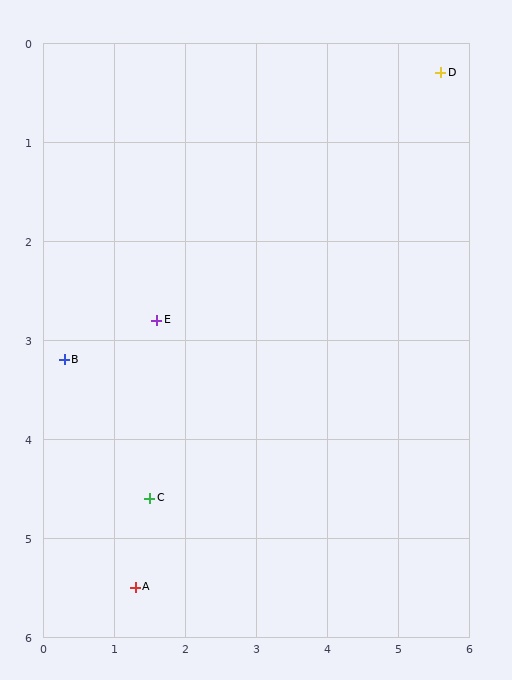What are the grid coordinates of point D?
Point D is at approximately (5.6, 0.3).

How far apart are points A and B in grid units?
Points A and B are about 2.5 grid units apart.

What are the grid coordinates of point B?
Point B is at approximately (0.3, 3.2).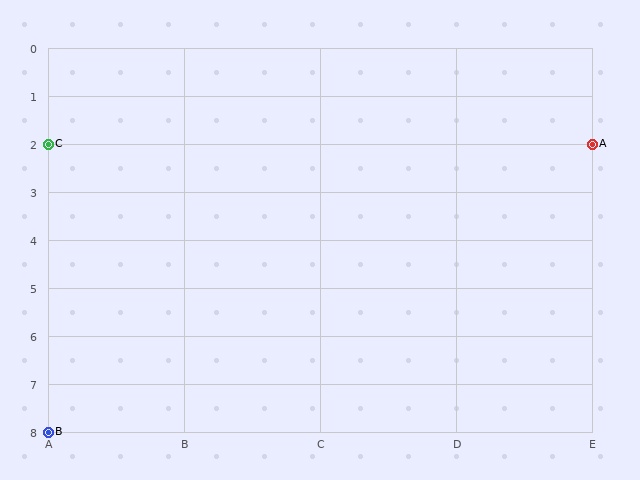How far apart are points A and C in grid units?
Points A and C are 4 columns apart.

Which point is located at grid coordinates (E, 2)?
Point A is at (E, 2).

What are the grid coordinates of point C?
Point C is at grid coordinates (A, 2).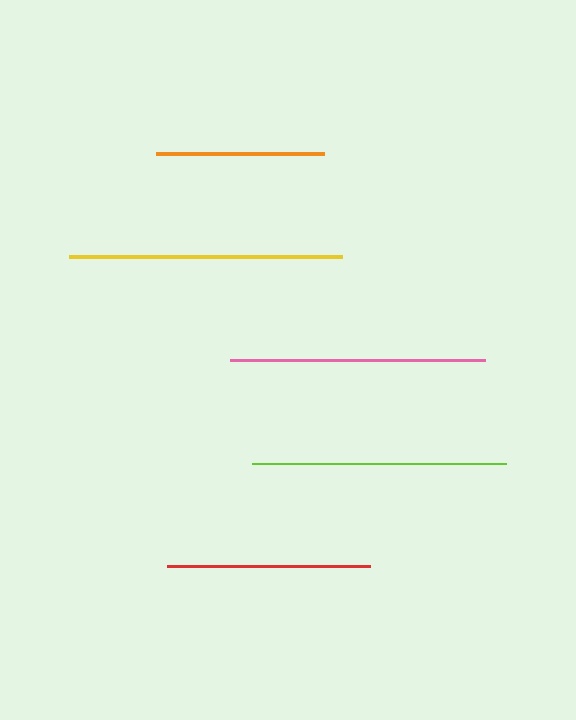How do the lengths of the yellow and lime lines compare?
The yellow and lime lines are approximately the same length.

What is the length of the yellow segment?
The yellow segment is approximately 273 pixels long.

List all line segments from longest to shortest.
From longest to shortest: yellow, pink, lime, red, orange.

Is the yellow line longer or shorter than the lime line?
The yellow line is longer than the lime line.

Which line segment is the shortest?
The orange line is the shortest at approximately 168 pixels.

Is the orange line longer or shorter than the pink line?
The pink line is longer than the orange line.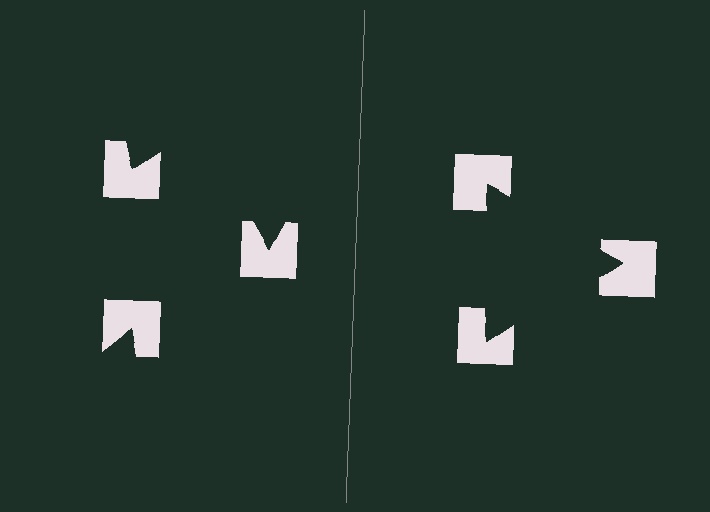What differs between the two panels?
The notched squares are positioned identically on both sides; only the wedge orientations differ. On the right they align to a triangle; on the left they are misaligned.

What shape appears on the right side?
An illusory triangle.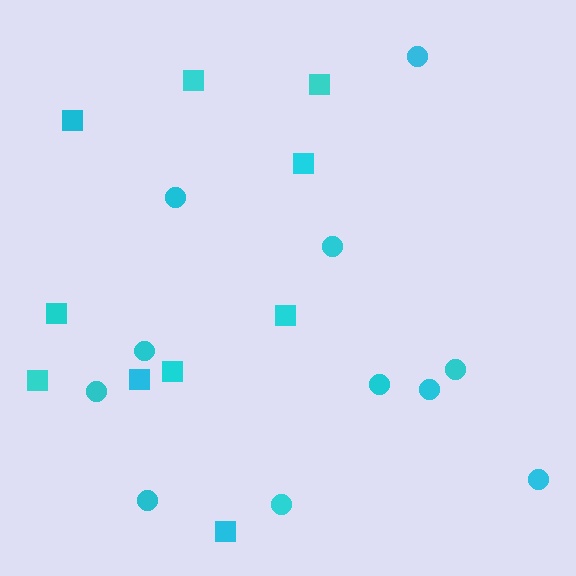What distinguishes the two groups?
There are 2 groups: one group of squares (10) and one group of circles (11).